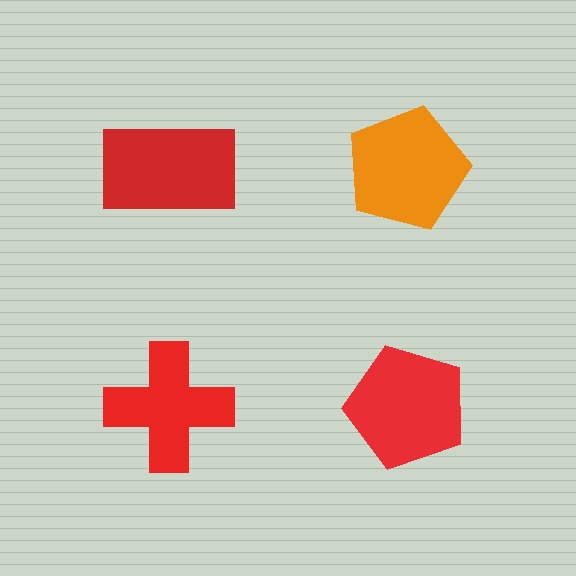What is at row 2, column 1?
A red cross.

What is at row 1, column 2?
An orange pentagon.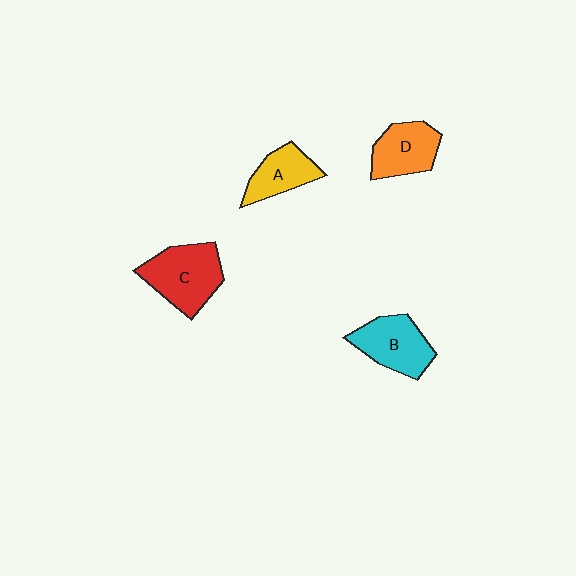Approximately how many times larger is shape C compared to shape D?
Approximately 1.3 times.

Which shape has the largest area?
Shape C (red).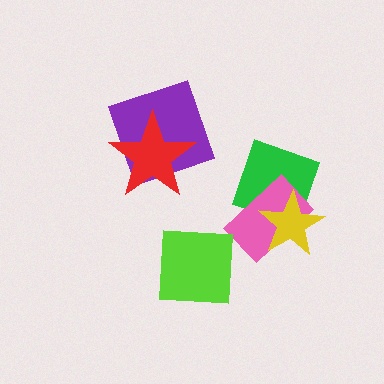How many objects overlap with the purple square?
1 object overlaps with the purple square.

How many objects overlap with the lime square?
0 objects overlap with the lime square.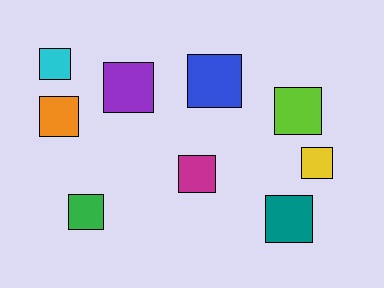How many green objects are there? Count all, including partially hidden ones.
There is 1 green object.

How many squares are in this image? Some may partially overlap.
There are 9 squares.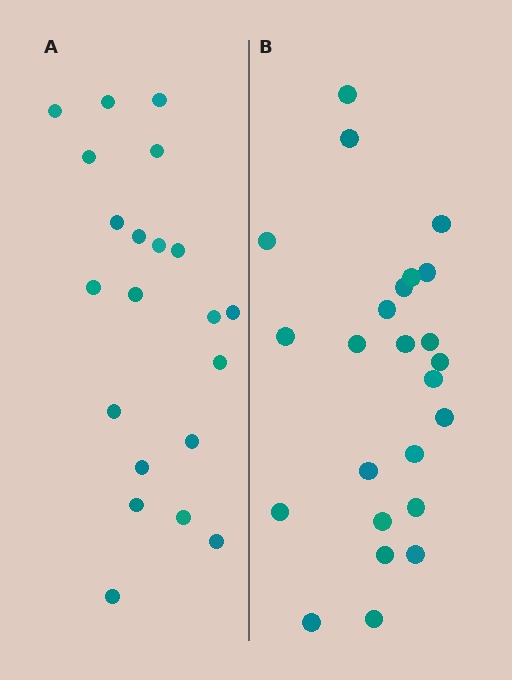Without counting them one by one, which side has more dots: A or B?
Region B (the right region) has more dots.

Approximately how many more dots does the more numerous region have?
Region B has just a few more — roughly 2 or 3 more dots than region A.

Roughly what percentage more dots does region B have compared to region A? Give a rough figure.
About 15% more.